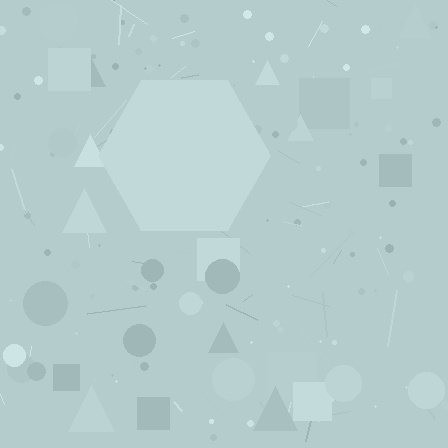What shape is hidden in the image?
A hexagon is hidden in the image.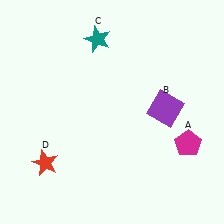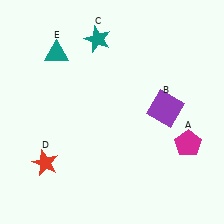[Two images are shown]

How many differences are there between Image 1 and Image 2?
There is 1 difference between the two images.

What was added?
A teal triangle (E) was added in Image 2.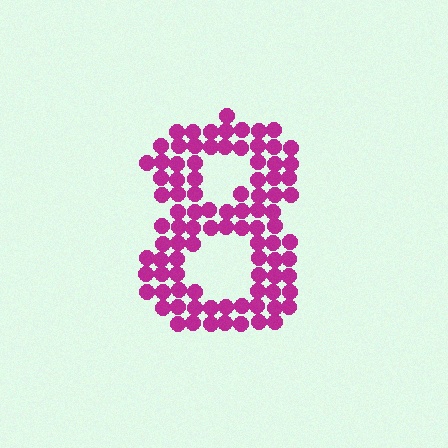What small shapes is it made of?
It is made of small circles.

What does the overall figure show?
The overall figure shows the digit 8.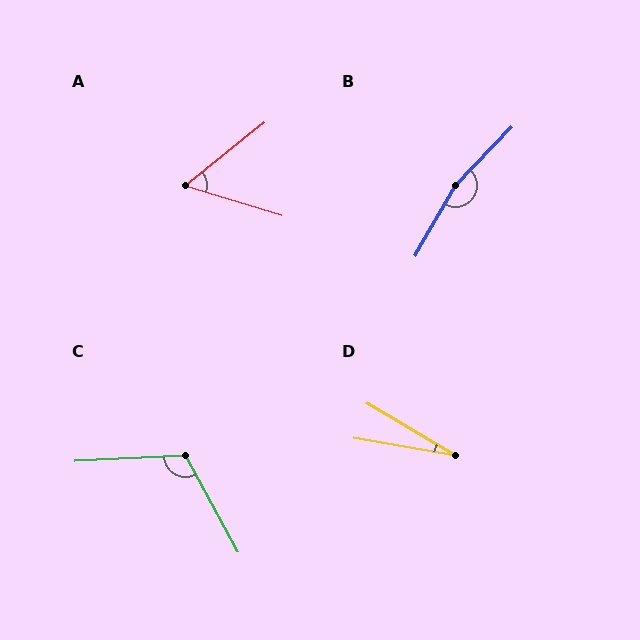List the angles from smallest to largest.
D (20°), A (56°), C (116°), B (166°).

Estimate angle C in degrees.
Approximately 116 degrees.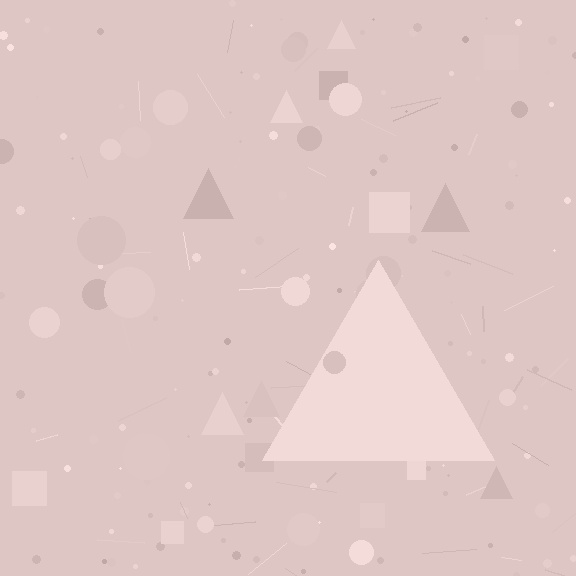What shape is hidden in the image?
A triangle is hidden in the image.